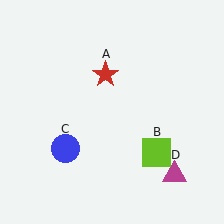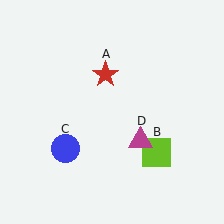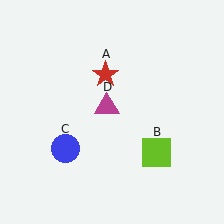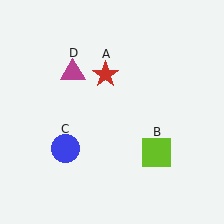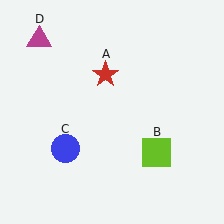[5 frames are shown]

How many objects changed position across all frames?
1 object changed position: magenta triangle (object D).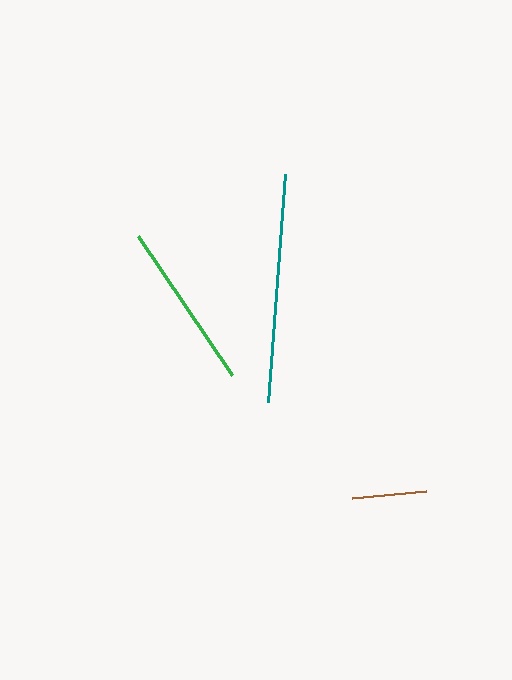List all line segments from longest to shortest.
From longest to shortest: teal, green, brown.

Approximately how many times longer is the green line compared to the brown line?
The green line is approximately 2.3 times the length of the brown line.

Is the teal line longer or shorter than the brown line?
The teal line is longer than the brown line.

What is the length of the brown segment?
The brown segment is approximately 74 pixels long.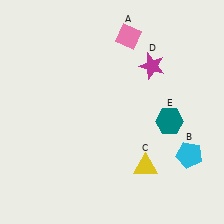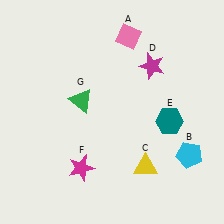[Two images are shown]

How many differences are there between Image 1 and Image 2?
There are 2 differences between the two images.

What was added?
A magenta star (F), a green triangle (G) were added in Image 2.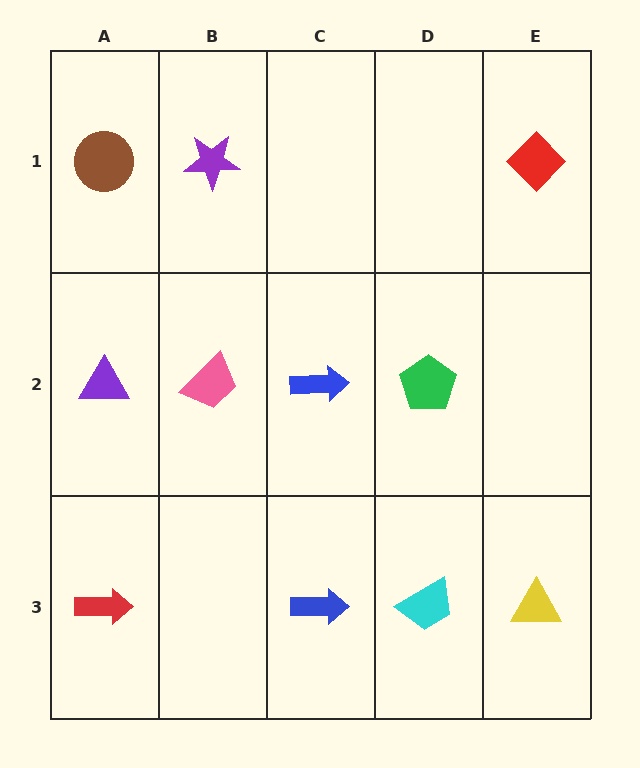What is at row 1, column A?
A brown circle.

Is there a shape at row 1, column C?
No, that cell is empty.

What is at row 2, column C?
A blue arrow.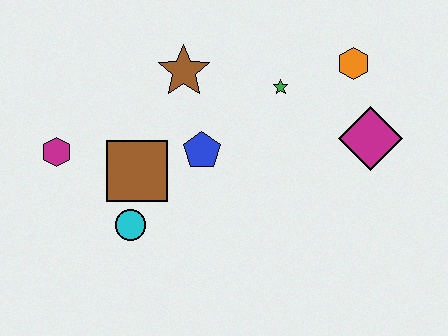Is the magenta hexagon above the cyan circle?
Yes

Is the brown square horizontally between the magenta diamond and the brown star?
No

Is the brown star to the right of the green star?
No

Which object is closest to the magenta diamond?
The orange hexagon is closest to the magenta diamond.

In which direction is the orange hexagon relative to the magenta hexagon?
The orange hexagon is to the right of the magenta hexagon.